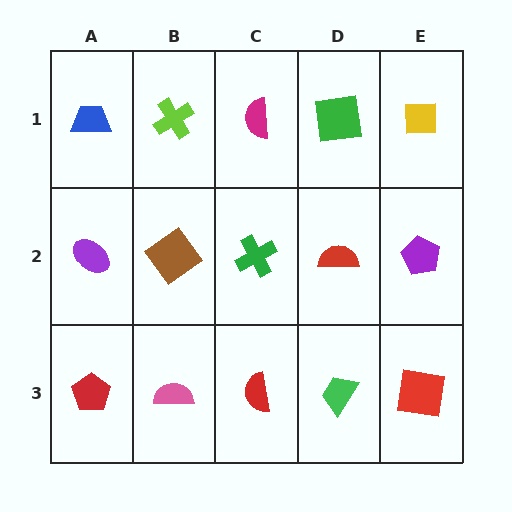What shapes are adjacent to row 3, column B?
A brown diamond (row 2, column B), a red pentagon (row 3, column A), a red semicircle (row 3, column C).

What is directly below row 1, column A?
A purple ellipse.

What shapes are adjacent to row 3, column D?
A red semicircle (row 2, column D), a red semicircle (row 3, column C), a red square (row 3, column E).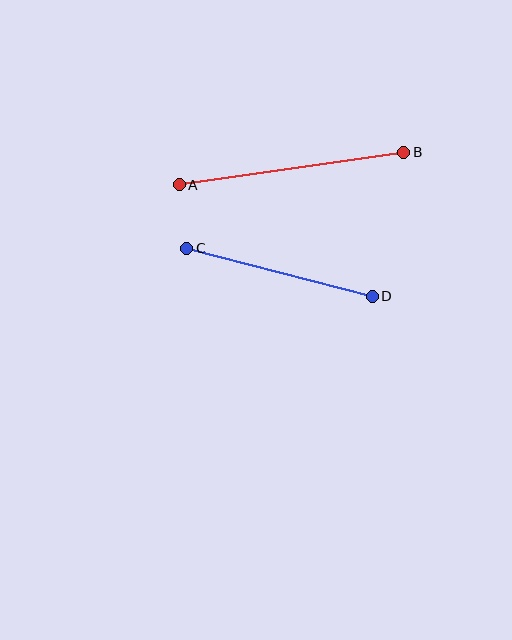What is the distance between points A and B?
The distance is approximately 227 pixels.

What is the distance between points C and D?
The distance is approximately 192 pixels.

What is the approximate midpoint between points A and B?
The midpoint is at approximately (291, 169) pixels.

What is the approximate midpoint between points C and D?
The midpoint is at approximately (279, 272) pixels.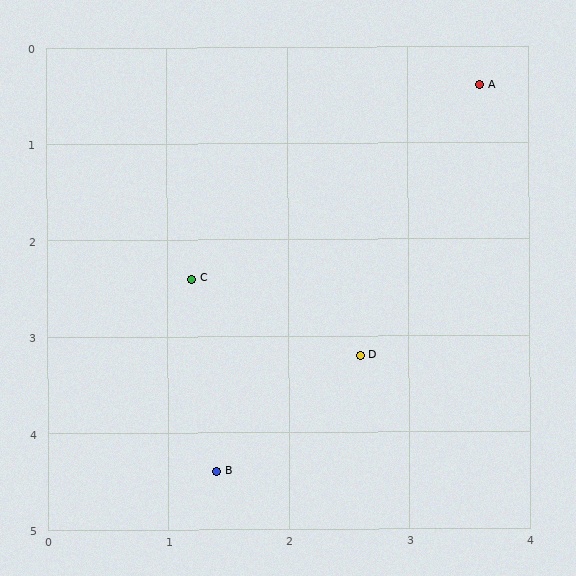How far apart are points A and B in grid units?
Points A and B are about 4.6 grid units apart.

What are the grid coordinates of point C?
Point C is at approximately (1.2, 2.4).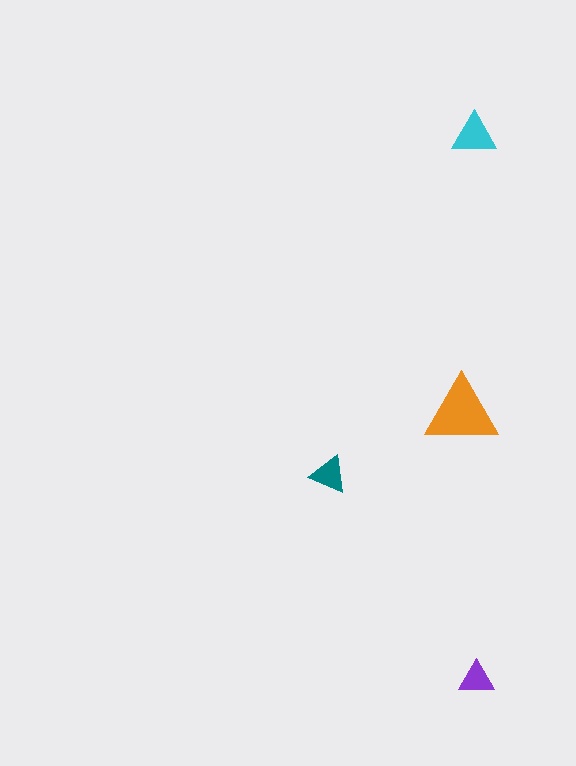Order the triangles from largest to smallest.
the orange one, the cyan one, the teal one, the purple one.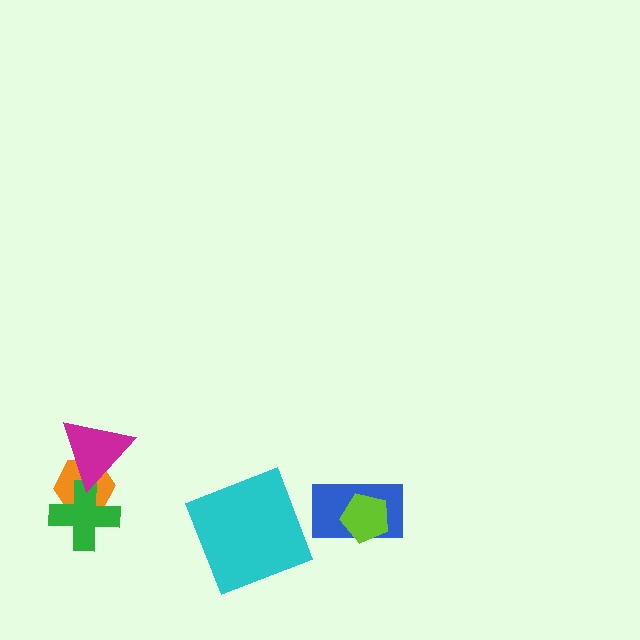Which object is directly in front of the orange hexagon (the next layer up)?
The green cross is directly in front of the orange hexagon.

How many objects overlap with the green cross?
2 objects overlap with the green cross.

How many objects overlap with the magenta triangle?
2 objects overlap with the magenta triangle.